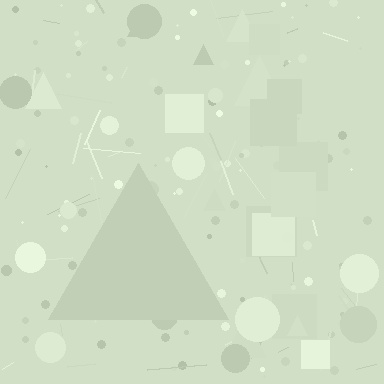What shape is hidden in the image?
A triangle is hidden in the image.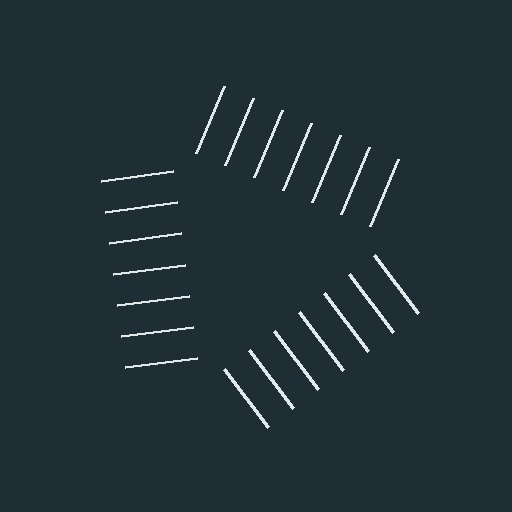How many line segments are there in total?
21 — 7 along each of the 3 edges.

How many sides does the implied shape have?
3 sides — the line-ends trace a triangle.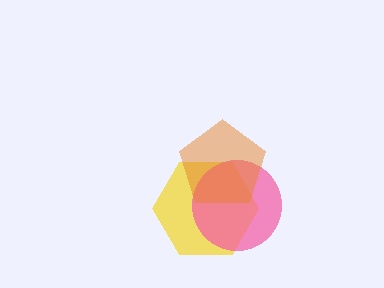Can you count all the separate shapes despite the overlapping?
Yes, there are 3 separate shapes.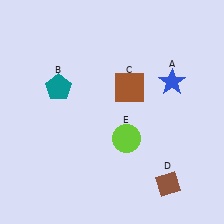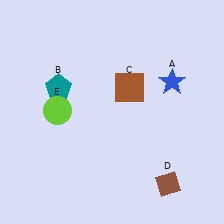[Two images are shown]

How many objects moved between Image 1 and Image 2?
1 object moved between the two images.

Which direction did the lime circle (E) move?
The lime circle (E) moved left.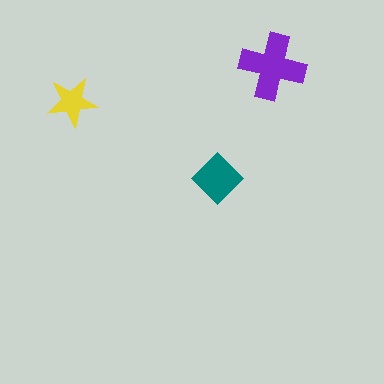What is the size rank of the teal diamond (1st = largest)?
2nd.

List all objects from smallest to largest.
The yellow star, the teal diamond, the purple cross.